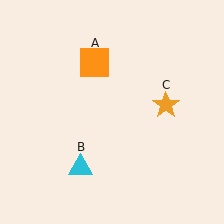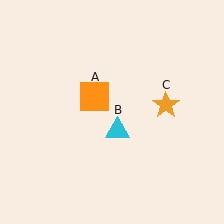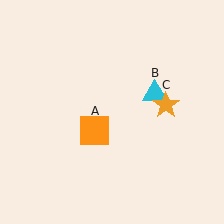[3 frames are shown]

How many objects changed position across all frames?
2 objects changed position: orange square (object A), cyan triangle (object B).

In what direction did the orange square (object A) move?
The orange square (object A) moved down.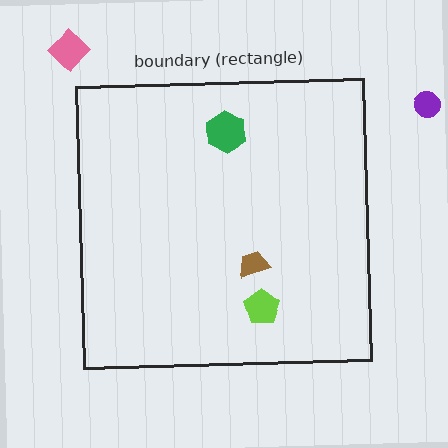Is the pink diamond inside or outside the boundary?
Outside.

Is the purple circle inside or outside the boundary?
Outside.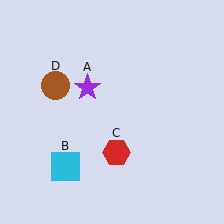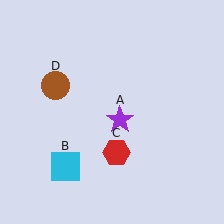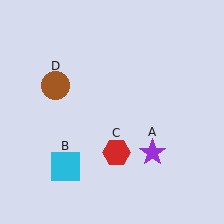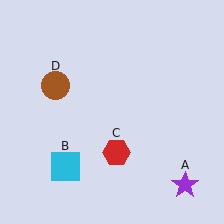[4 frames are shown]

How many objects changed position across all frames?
1 object changed position: purple star (object A).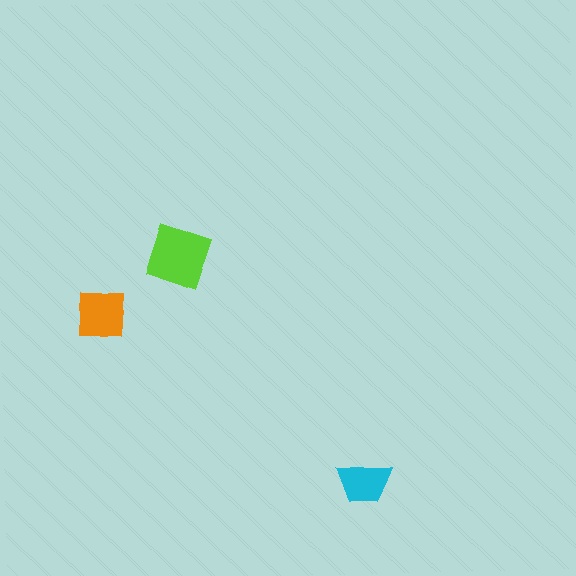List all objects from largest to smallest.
The lime square, the orange square, the cyan trapezoid.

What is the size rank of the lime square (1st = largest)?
1st.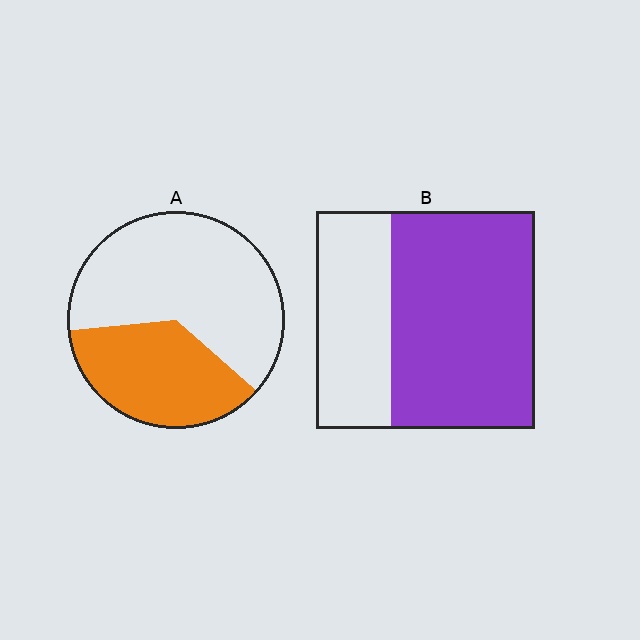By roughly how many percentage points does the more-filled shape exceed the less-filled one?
By roughly 30 percentage points (B over A).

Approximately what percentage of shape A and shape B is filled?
A is approximately 35% and B is approximately 65%.